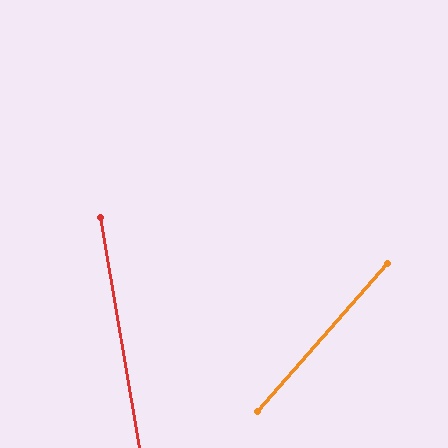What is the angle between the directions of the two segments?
Approximately 51 degrees.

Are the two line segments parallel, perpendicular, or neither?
Neither parallel nor perpendicular — they differ by about 51°.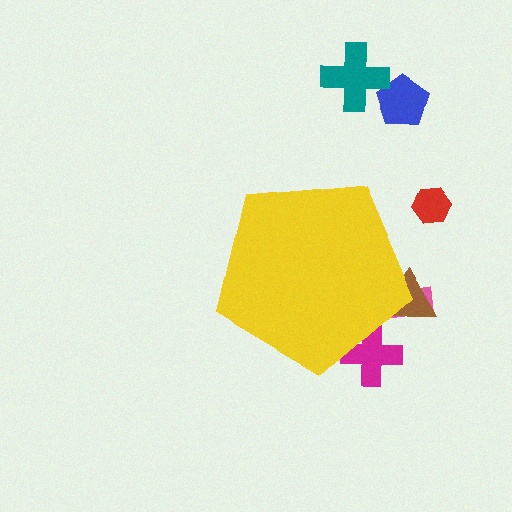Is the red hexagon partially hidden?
No, the red hexagon is fully visible.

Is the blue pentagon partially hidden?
No, the blue pentagon is fully visible.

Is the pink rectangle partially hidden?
Yes, the pink rectangle is partially hidden behind the yellow pentagon.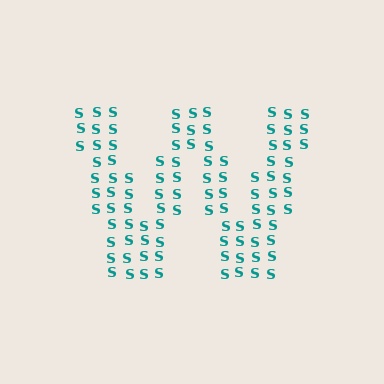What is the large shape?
The large shape is the letter W.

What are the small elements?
The small elements are letter S's.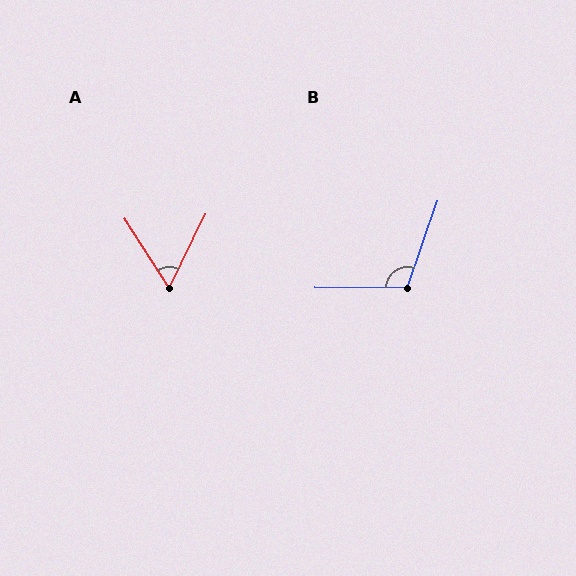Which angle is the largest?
B, at approximately 109 degrees.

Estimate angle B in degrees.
Approximately 109 degrees.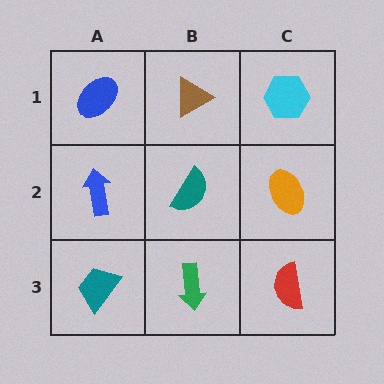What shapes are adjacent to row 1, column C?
An orange ellipse (row 2, column C), a brown triangle (row 1, column B).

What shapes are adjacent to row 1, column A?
A blue arrow (row 2, column A), a brown triangle (row 1, column B).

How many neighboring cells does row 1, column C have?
2.